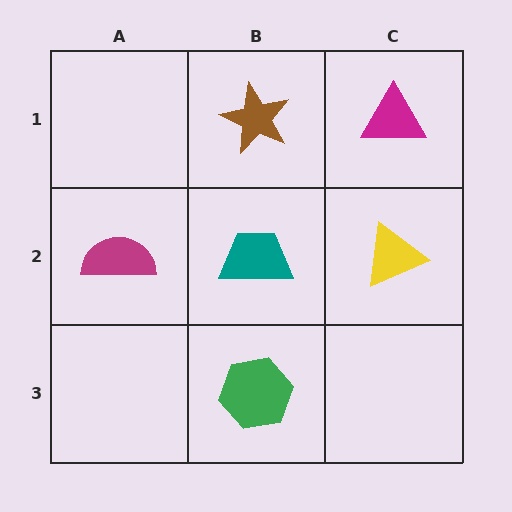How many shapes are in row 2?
3 shapes.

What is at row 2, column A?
A magenta semicircle.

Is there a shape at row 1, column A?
No, that cell is empty.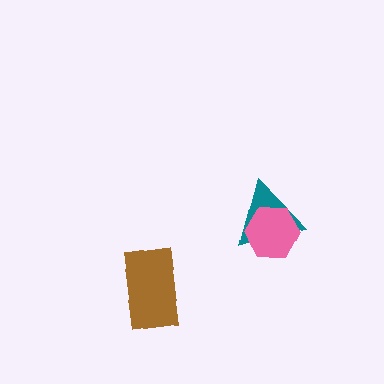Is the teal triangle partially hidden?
Yes, it is partially covered by another shape.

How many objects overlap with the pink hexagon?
1 object overlaps with the pink hexagon.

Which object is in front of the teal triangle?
The pink hexagon is in front of the teal triangle.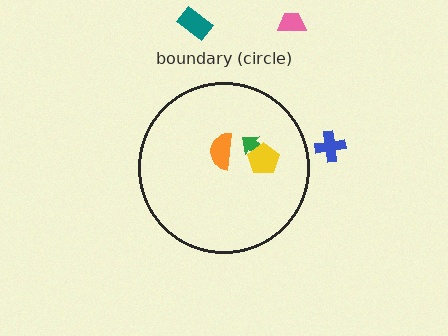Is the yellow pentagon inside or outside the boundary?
Inside.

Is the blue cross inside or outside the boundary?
Outside.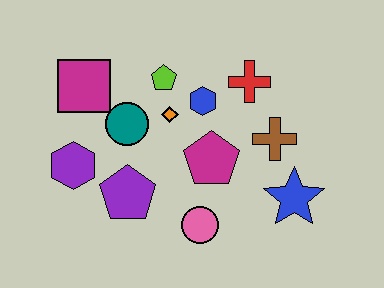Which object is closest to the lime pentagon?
The orange diamond is closest to the lime pentagon.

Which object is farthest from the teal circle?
The blue star is farthest from the teal circle.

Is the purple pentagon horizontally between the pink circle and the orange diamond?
No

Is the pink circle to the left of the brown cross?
Yes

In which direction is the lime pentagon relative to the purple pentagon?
The lime pentagon is above the purple pentagon.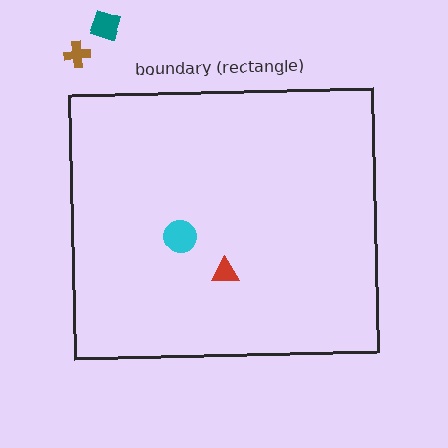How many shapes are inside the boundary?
2 inside, 2 outside.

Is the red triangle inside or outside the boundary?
Inside.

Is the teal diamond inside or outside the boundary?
Outside.